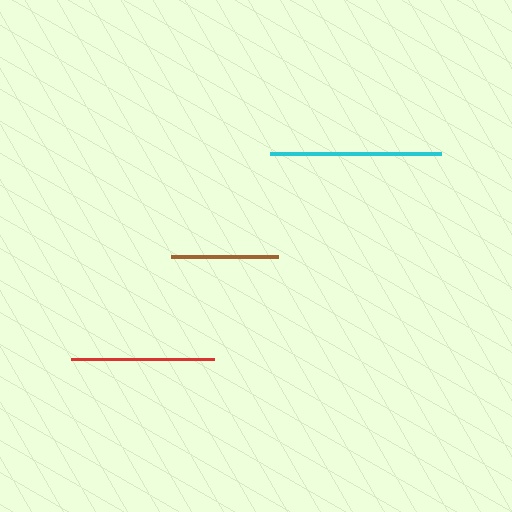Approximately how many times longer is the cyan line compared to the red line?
The cyan line is approximately 1.2 times the length of the red line.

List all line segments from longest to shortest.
From longest to shortest: cyan, red, brown.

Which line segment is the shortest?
The brown line is the shortest at approximately 107 pixels.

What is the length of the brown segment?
The brown segment is approximately 107 pixels long.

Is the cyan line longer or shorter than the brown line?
The cyan line is longer than the brown line.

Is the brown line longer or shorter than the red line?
The red line is longer than the brown line.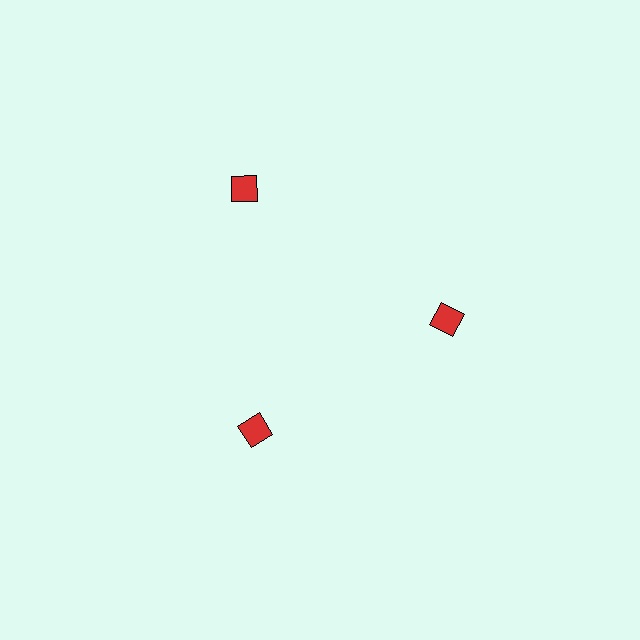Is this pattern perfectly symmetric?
No. The 3 red squares are arranged in a ring, but one element near the 11 o'clock position is pushed outward from the center, breaking the 3-fold rotational symmetry.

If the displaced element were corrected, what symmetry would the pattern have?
It would have 3-fold rotational symmetry — the pattern would map onto itself every 120 degrees.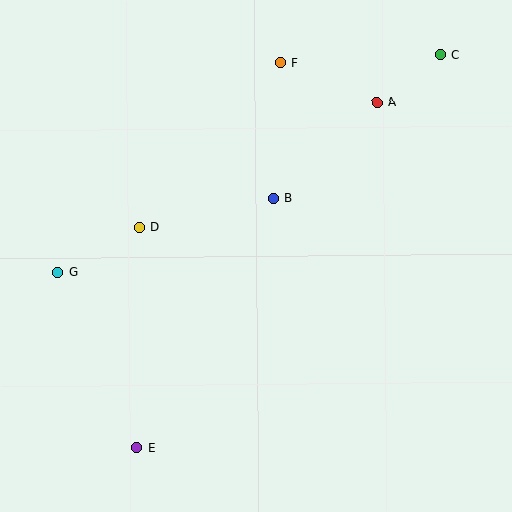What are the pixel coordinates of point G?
Point G is at (58, 272).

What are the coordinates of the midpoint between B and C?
The midpoint between B and C is at (357, 126).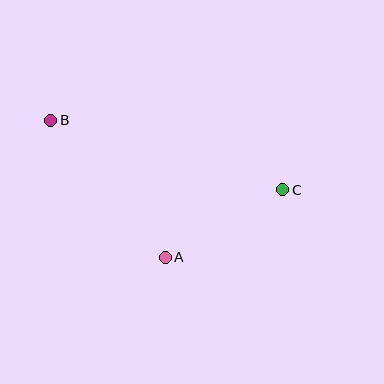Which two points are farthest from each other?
Points B and C are farthest from each other.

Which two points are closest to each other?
Points A and C are closest to each other.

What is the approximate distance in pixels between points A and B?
The distance between A and B is approximately 179 pixels.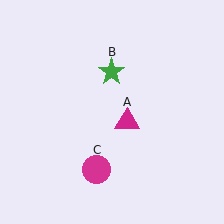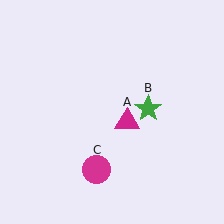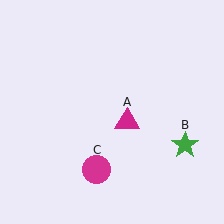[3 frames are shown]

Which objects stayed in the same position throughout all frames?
Magenta triangle (object A) and magenta circle (object C) remained stationary.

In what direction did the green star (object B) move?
The green star (object B) moved down and to the right.